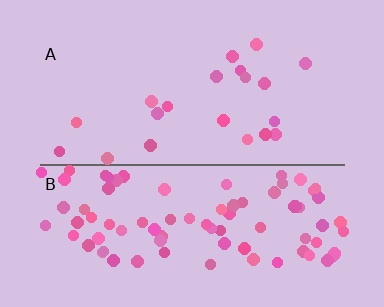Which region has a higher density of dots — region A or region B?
B (the bottom).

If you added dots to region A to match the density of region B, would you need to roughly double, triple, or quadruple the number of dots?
Approximately quadruple.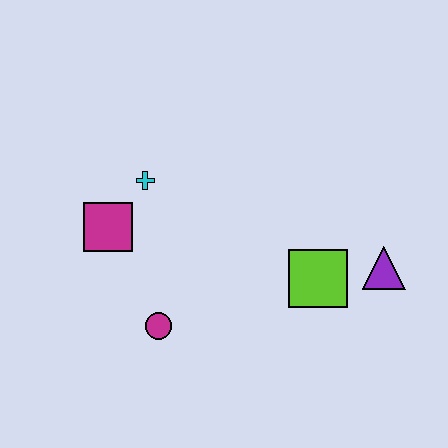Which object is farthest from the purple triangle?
The magenta square is farthest from the purple triangle.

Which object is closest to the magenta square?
The cyan cross is closest to the magenta square.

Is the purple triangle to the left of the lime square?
No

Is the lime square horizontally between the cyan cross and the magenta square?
No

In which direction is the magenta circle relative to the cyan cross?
The magenta circle is below the cyan cross.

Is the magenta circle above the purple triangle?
No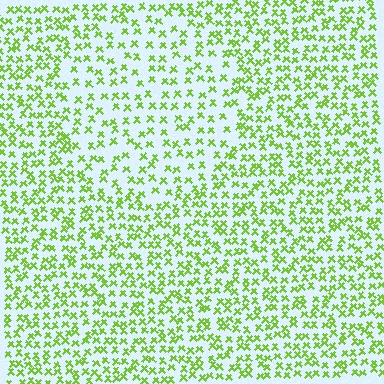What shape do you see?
I see a circle.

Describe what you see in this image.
The image contains small lime elements arranged at two different densities. A circle-shaped region is visible where the elements are less densely packed than the surrounding area.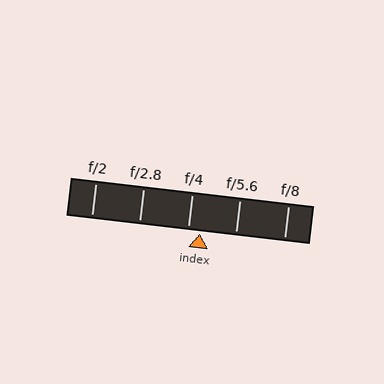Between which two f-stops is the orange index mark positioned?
The index mark is between f/4 and f/5.6.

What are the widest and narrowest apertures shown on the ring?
The widest aperture shown is f/2 and the narrowest is f/8.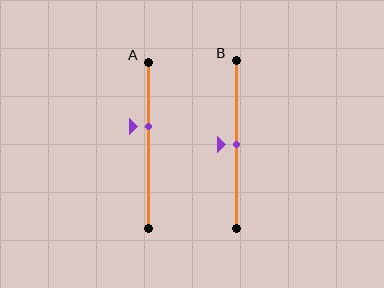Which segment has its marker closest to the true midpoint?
Segment B has its marker closest to the true midpoint.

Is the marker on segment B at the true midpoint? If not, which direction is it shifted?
Yes, the marker on segment B is at the true midpoint.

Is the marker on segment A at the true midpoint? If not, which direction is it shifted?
No, the marker on segment A is shifted upward by about 11% of the segment length.